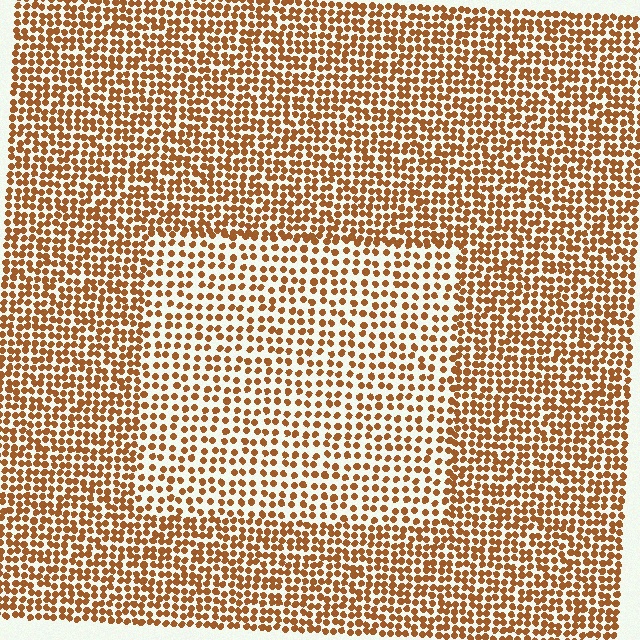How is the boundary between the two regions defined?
The boundary is defined by a change in element density (approximately 1.6x ratio). All elements are the same color, size, and shape.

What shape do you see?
I see a rectangle.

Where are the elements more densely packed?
The elements are more densely packed outside the rectangle boundary.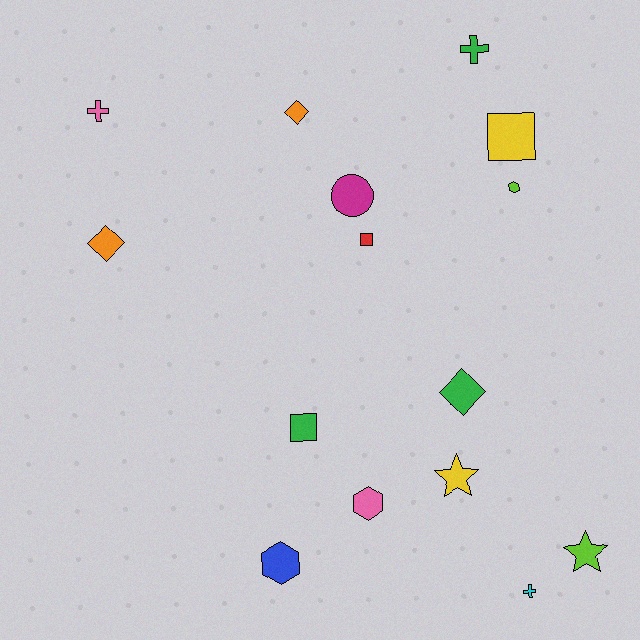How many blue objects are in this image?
There is 1 blue object.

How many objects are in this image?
There are 15 objects.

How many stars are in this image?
There are 2 stars.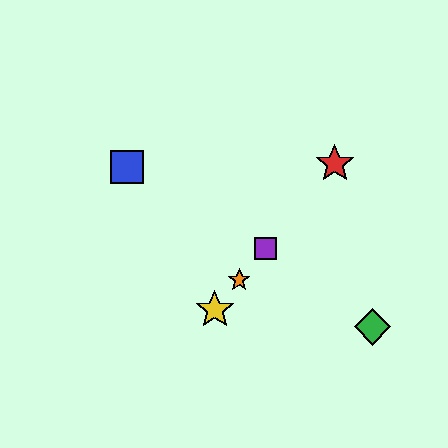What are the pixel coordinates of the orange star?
The orange star is at (239, 280).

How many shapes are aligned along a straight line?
4 shapes (the red star, the yellow star, the purple square, the orange star) are aligned along a straight line.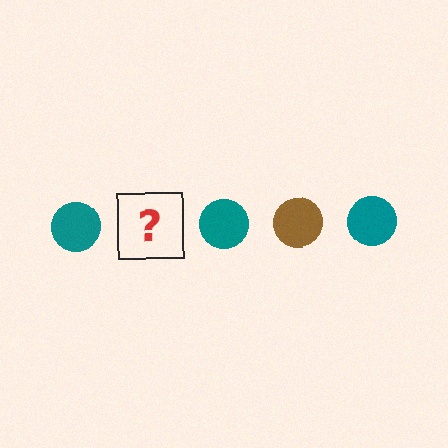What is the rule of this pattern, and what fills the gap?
The rule is that the pattern cycles through teal, brown circles. The gap should be filled with a brown circle.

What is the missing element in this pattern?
The missing element is a brown circle.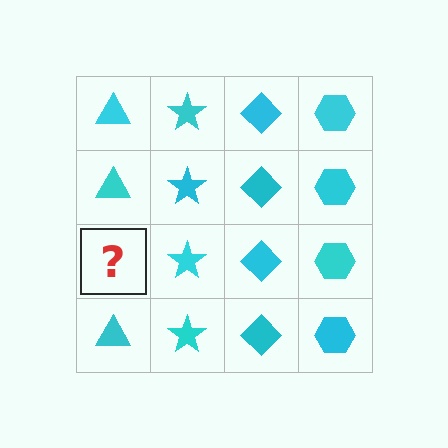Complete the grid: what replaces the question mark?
The question mark should be replaced with a cyan triangle.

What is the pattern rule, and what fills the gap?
The rule is that each column has a consistent shape. The gap should be filled with a cyan triangle.